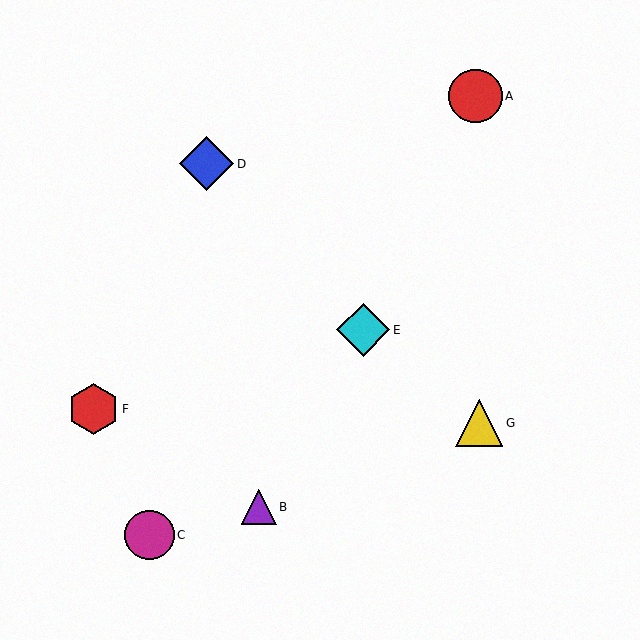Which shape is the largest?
The blue diamond (labeled D) is the largest.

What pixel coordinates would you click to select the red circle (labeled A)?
Click at (475, 96) to select the red circle A.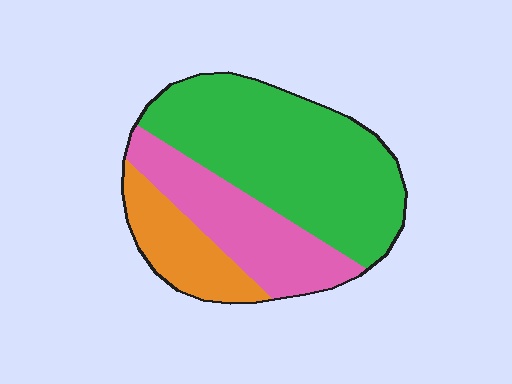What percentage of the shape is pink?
Pink takes up about one quarter (1/4) of the shape.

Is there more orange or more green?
Green.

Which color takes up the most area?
Green, at roughly 55%.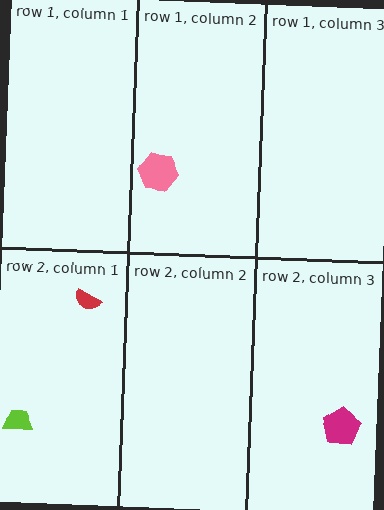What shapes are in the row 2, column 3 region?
The magenta pentagon.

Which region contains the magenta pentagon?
The row 2, column 3 region.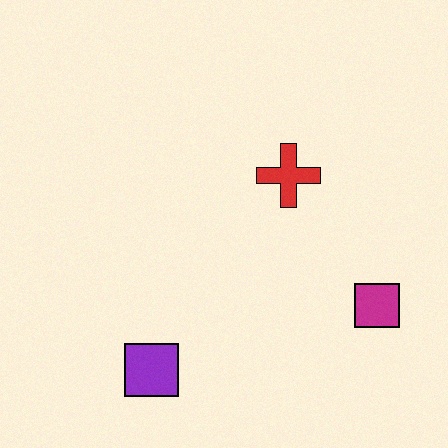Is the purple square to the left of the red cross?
Yes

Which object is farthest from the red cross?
The purple square is farthest from the red cross.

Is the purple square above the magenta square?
No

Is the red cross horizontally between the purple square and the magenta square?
Yes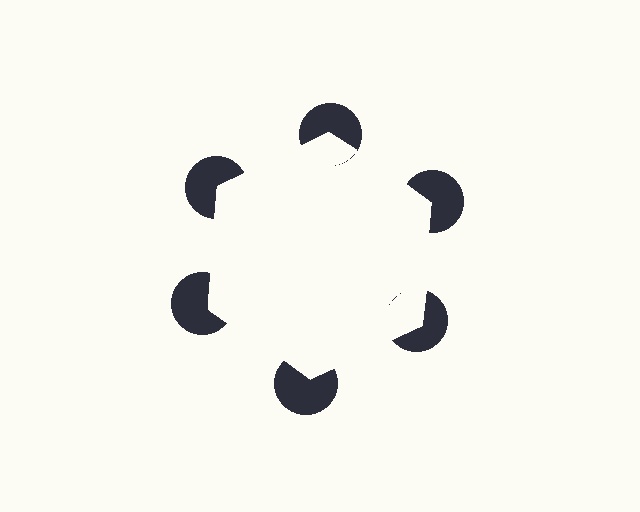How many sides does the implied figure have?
6 sides.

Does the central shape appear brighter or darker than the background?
It typically appears slightly brighter than the background, even though no actual brightness change is drawn.